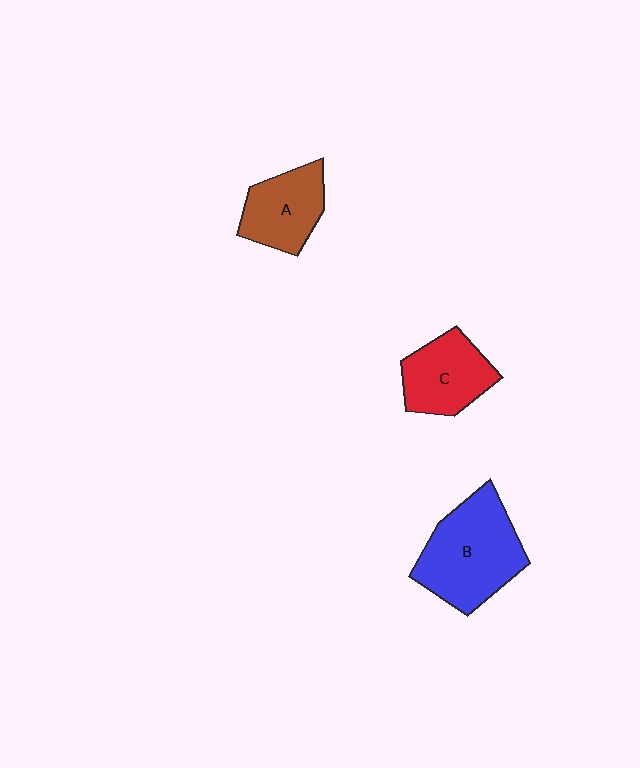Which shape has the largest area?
Shape B (blue).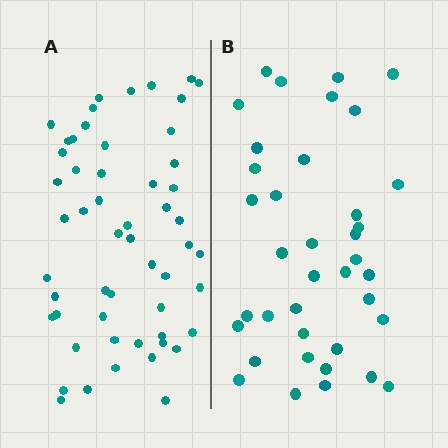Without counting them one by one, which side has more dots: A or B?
Region A (the left region) has more dots.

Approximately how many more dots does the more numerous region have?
Region A has approximately 15 more dots than region B.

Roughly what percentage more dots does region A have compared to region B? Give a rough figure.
About 40% more.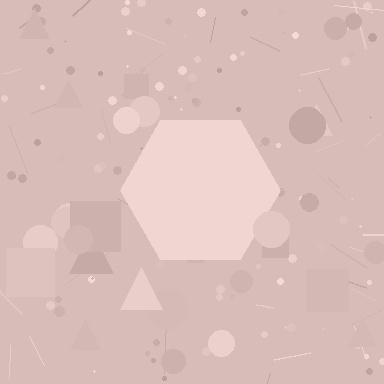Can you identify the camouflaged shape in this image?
The camouflaged shape is a hexagon.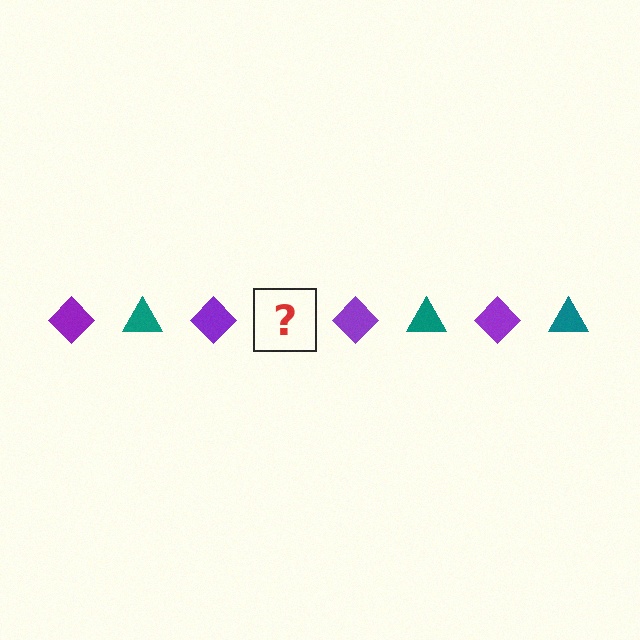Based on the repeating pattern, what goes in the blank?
The blank should be a teal triangle.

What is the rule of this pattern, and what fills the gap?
The rule is that the pattern alternates between purple diamond and teal triangle. The gap should be filled with a teal triangle.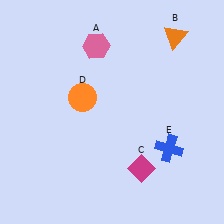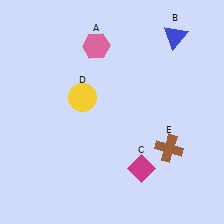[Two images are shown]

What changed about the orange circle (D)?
In Image 1, D is orange. In Image 2, it changed to yellow.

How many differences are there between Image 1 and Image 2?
There are 3 differences between the two images.